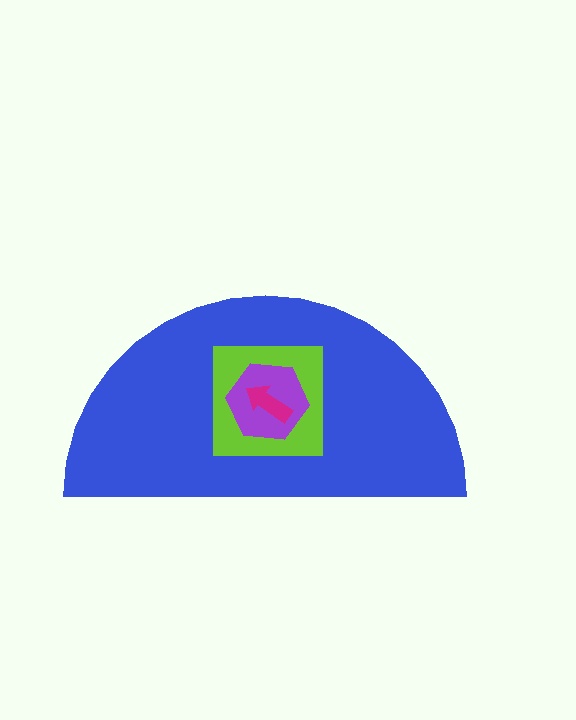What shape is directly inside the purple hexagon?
The magenta arrow.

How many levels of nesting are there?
4.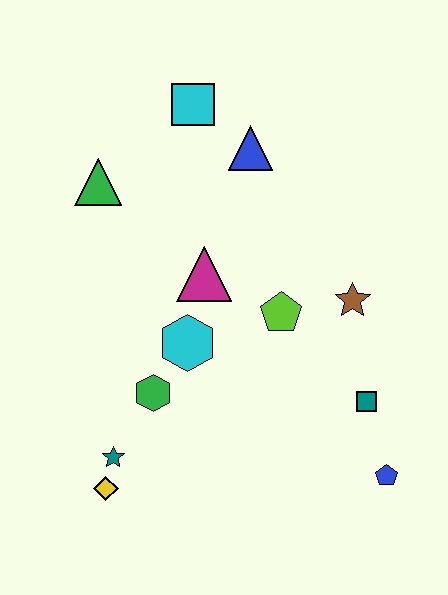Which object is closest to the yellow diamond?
The teal star is closest to the yellow diamond.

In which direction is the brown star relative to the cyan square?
The brown star is below the cyan square.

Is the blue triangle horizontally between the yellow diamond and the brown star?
Yes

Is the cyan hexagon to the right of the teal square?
No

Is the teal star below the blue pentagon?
No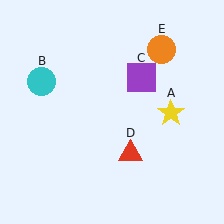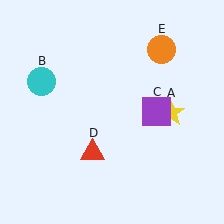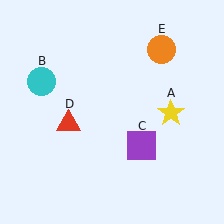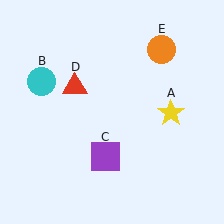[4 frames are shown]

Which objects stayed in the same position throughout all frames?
Yellow star (object A) and cyan circle (object B) and orange circle (object E) remained stationary.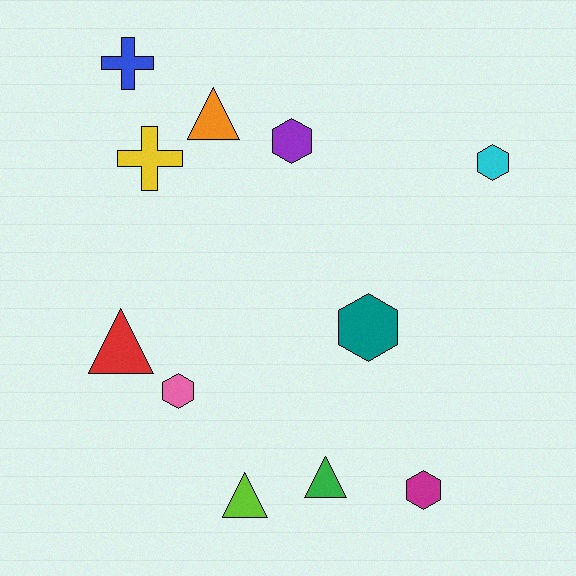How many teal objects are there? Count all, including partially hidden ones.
There is 1 teal object.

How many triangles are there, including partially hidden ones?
There are 4 triangles.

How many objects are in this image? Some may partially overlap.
There are 11 objects.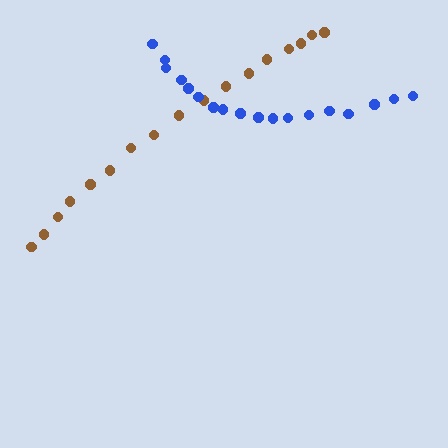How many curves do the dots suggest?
There are 2 distinct paths.